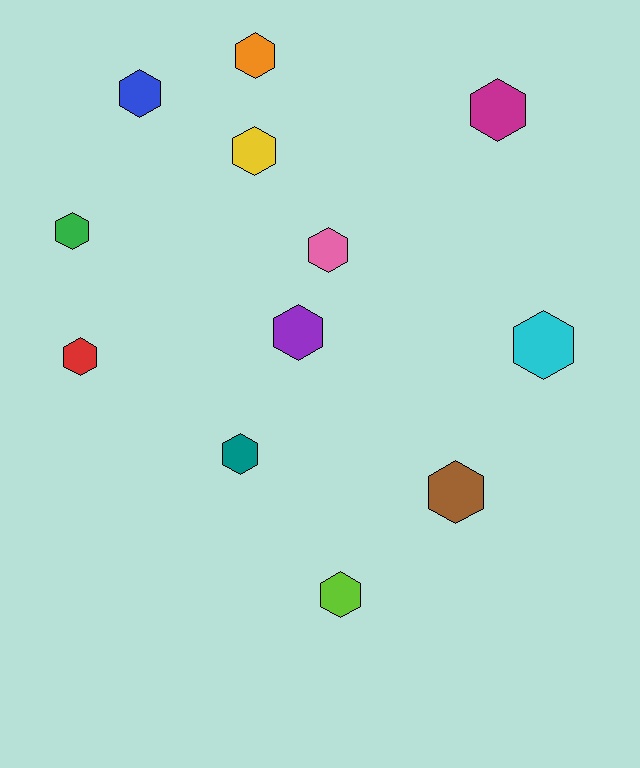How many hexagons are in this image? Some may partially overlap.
There are 12 hexagons.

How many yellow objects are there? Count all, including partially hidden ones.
There is 1 yellow object.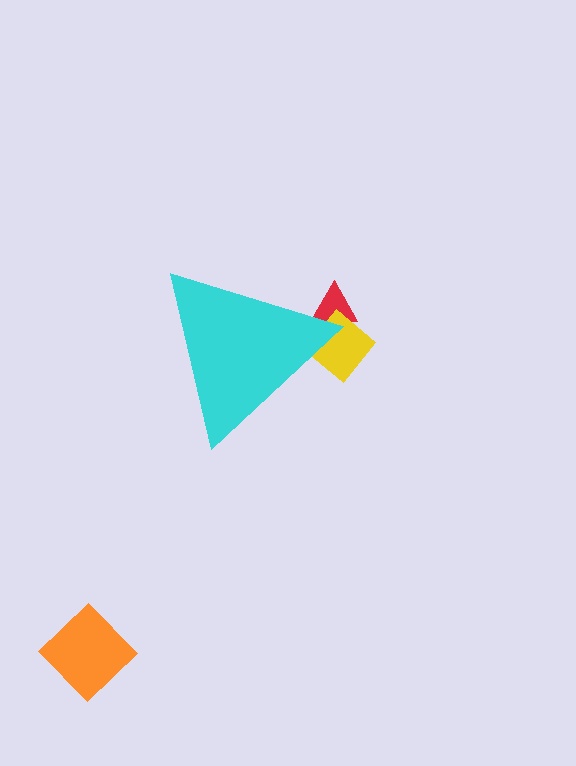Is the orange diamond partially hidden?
No, the orange diamond is fully visible.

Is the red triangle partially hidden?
Yes, the red triangle is partially hidden behind the cyan triangle.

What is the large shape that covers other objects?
A cyan triangle.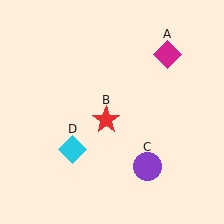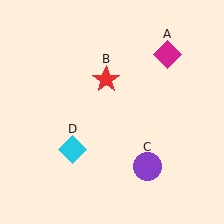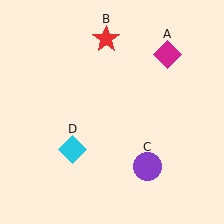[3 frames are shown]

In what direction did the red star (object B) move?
The red star (object B) moved up.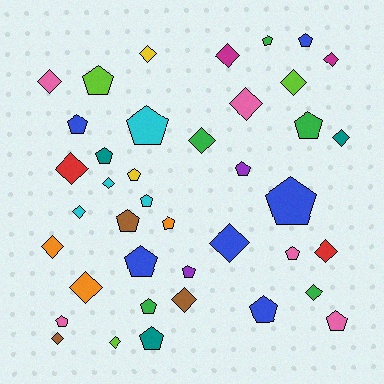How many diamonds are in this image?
There are 19 diamonds.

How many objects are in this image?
There are 40 objects.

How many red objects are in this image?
There are 2 red objects.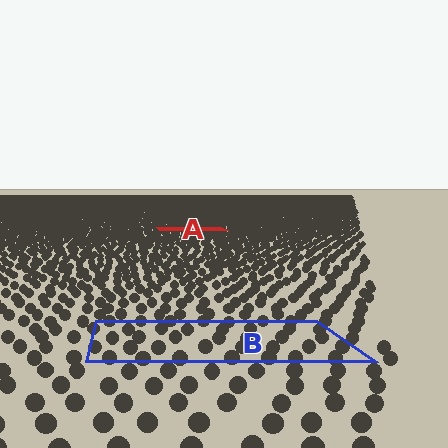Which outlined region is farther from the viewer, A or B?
Region A is farther from the viewer — the texture elements inside it appear smaller and more densely packed.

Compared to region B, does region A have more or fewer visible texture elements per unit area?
Region A has more texture elements per unit area — they are packed more densely because it is farther away.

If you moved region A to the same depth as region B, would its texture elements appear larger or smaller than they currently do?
They would appear larger. At a closer depth, the same texture elements are projected at a bigger on-screen size.